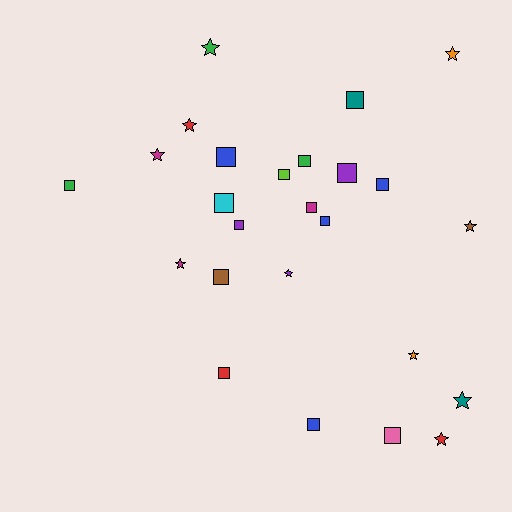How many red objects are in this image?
There are 3 red objects.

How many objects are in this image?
There are 25 objects.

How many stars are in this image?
There are 10 stars.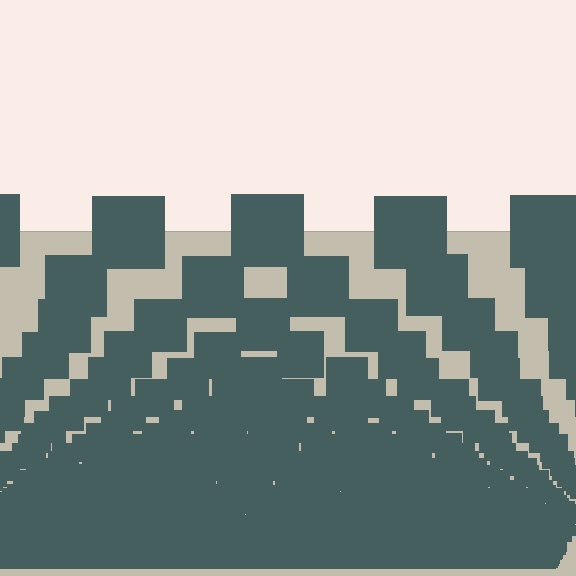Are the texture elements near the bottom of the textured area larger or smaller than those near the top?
Smaller. The gradient is inverted — elements near the bottom are smaller and denser.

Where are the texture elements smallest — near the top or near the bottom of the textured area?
Near the bottom.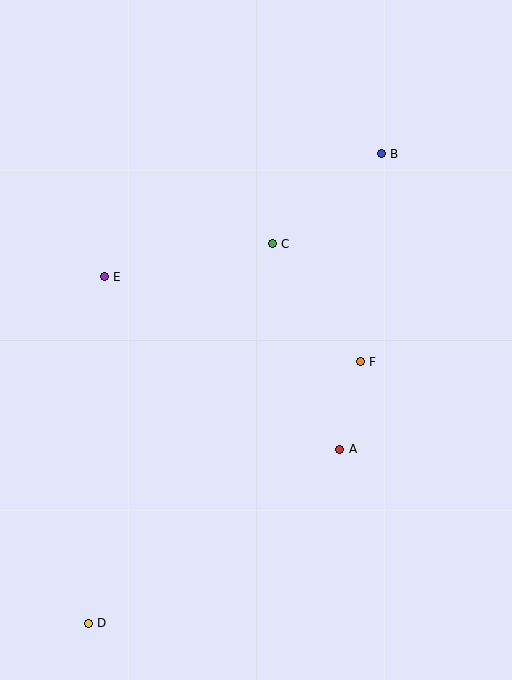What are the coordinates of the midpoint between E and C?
The midpoint between E and C is at (188, 260).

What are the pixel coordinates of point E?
Point E is at (104, 277).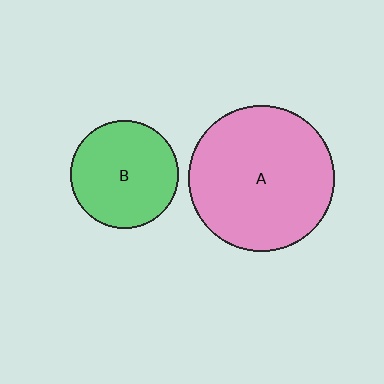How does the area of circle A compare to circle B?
Approximately 1.8 times.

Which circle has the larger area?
Circle A (pink).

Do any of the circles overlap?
No, none of the circles overlap.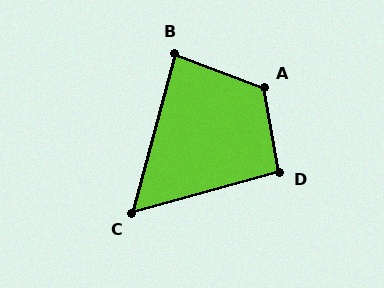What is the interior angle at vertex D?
Approximately 95 degrees (obtuse).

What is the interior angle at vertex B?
Approximately 85 degrees (acute).